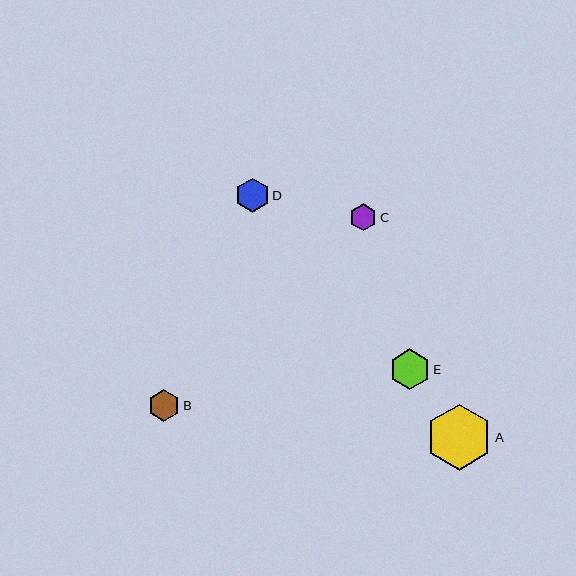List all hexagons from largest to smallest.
From largest to smallest: A, E, D, B, C.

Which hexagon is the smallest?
Hexagon C is the smallest with a size of approximately 27 pixels.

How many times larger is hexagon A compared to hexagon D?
Hexagon A is approximately 1.9 times the size of hexagon D.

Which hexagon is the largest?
Hexagon A is the largest with a size of approximately 66 pixels.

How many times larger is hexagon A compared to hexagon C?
Hexagon A is approximately 2.4 times the size of hexagon C.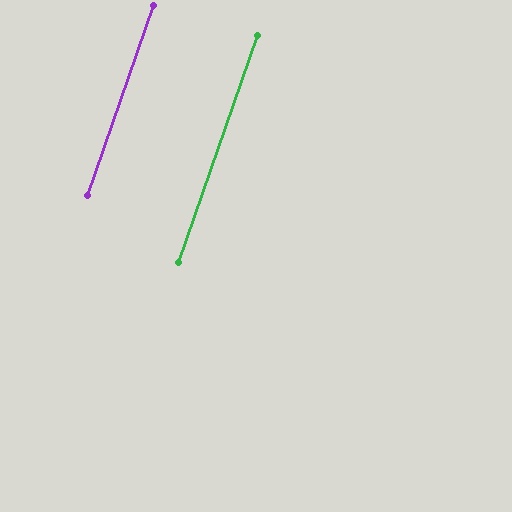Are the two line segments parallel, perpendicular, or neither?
Parallel — their directions differ by only 0.1°.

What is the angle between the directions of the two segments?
Approximately 0 degrees.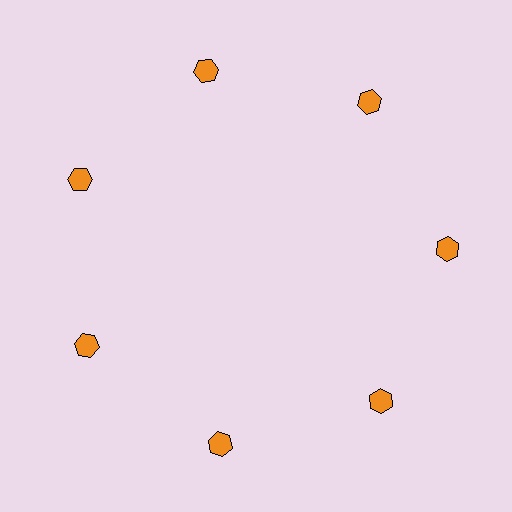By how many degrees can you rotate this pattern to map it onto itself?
The pattern maps onto itself every 51 degrees of rotation.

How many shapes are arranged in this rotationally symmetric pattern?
There are 7 shapes, arranged in 7 groups of 1.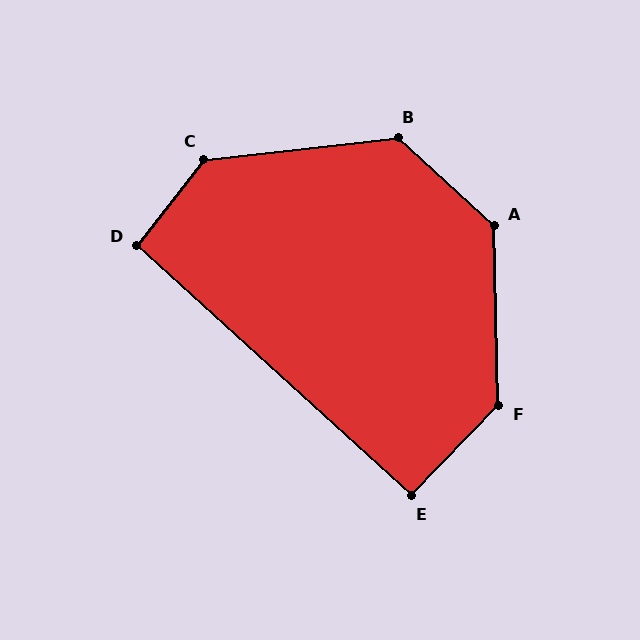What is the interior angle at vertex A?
Approximately 134 degrees (obtuse).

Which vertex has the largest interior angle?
F, at approximately 135 degrees.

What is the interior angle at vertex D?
Approximately 94 degrees (approximately right).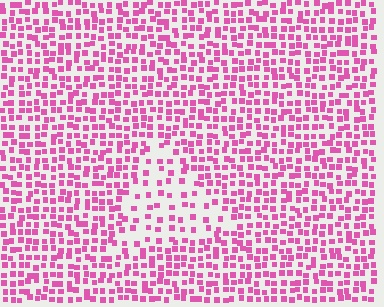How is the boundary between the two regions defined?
The boundary is defined by a change in element density (approximately 2.1x ratio). All elements are the same color, size, and shape.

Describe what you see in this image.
The image contains small pink elements arranged at two different densities. A triangle-shaped region is visible where the elements are less densely packed than the surrounding area.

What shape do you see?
I see a triangle.